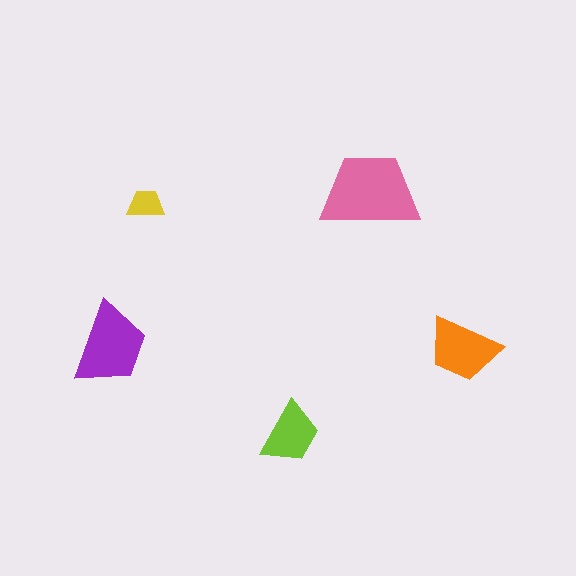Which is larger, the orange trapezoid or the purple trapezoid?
The purple one.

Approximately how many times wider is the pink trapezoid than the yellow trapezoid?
About 2.5 times wider.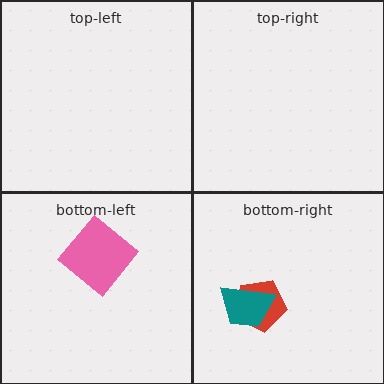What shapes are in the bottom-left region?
The pink diamond.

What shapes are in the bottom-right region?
The red pentagon, the teal trapezoid.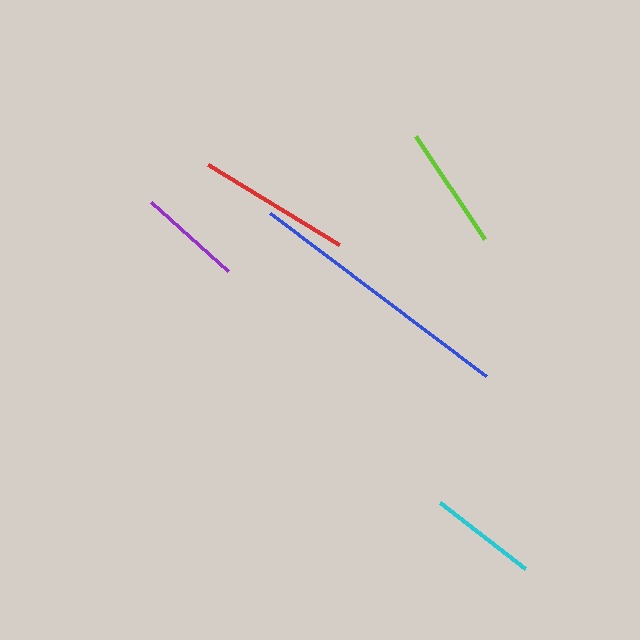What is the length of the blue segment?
The blue segment is approximately 271 pixels long.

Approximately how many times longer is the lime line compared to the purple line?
The lime line is approximately 1.2 times the length of the purple line.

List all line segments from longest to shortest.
From longest to shortest: blue, red, lime, cyan, purple.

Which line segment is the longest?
The blue line is the longest at approximately 271 pixels.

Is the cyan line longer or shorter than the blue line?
The blue line is longer than the cyan line.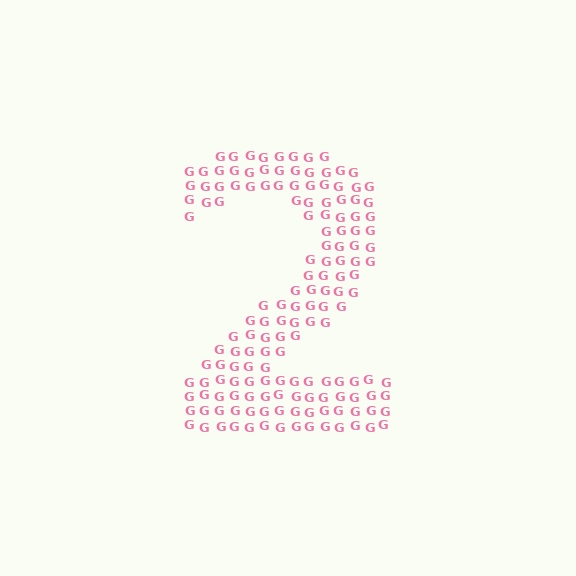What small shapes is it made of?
It is made of small letter G's.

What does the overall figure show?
The overall figure shows the digit 2.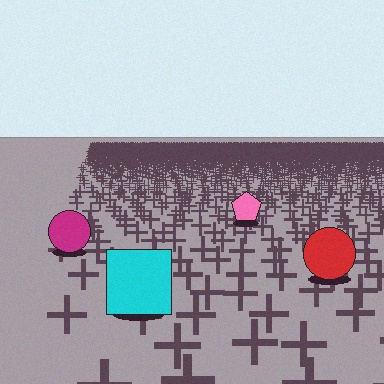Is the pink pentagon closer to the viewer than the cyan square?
No. The cyan square is closer — you can tell from the texture gradient: the ground texture is coarser near it.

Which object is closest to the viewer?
The cyan square is closest. The texture marks near it are larger and more spread out.